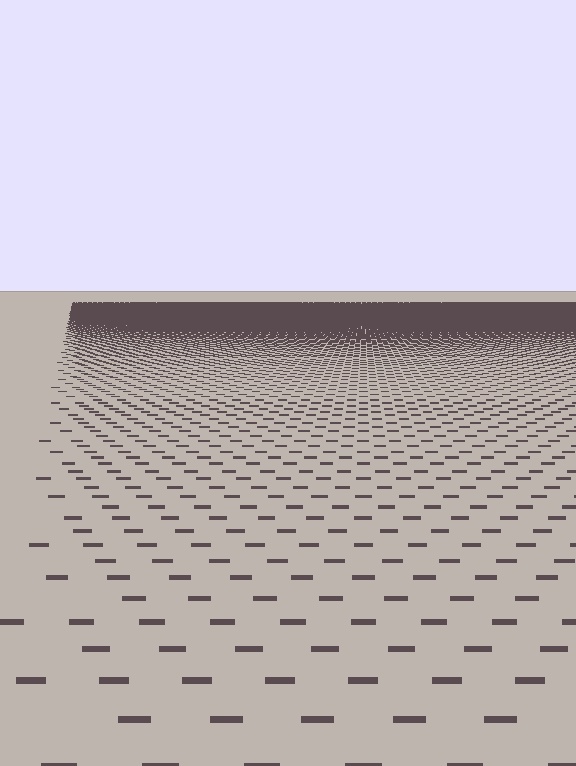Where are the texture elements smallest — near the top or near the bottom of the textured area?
Near the top.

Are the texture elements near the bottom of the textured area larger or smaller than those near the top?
Larger. Near the bottom, elements are closer to the viewer and appear at a bigger on-screen size.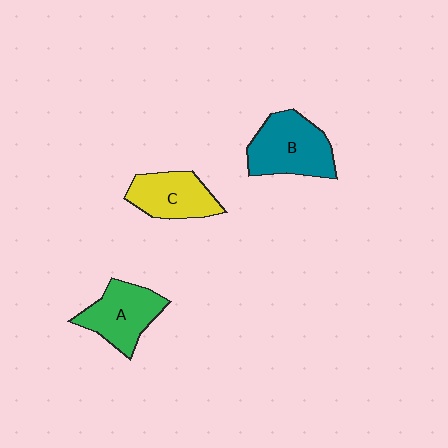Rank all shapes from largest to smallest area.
From largest to smallest: B (teal), A (green), C (yellow).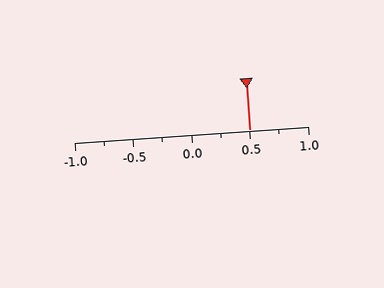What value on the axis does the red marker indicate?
The marker indicates approximately 0.5.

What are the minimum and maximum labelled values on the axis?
The axis runs from -1.0 to 1.0.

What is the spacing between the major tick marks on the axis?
The major ticks are spaced 0.5 apart.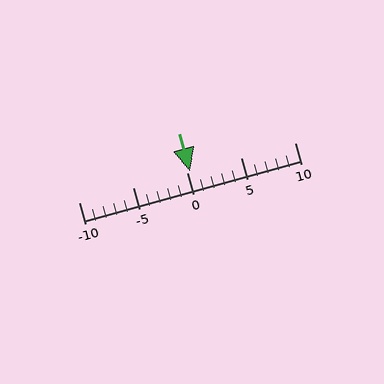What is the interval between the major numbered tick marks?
The major tick marks are spaced 5 units apart.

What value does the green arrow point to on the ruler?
The green arrow points to approximately 0.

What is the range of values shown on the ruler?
The ruler shows values from -10 to 10.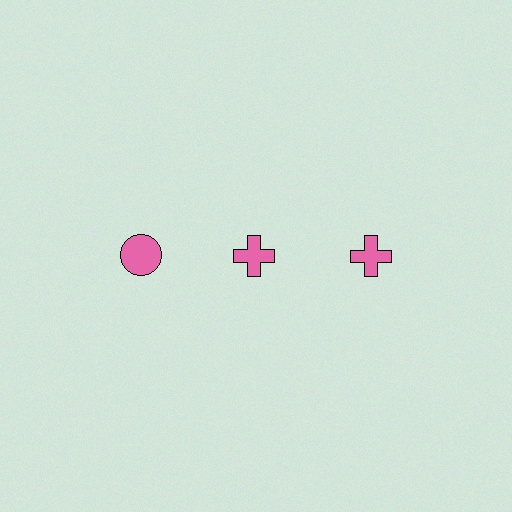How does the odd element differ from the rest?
It has a different shape: circle instead of cross.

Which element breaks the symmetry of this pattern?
The pink circle in the top row, leftmost column breaks the symmetry. All other shapes are pink crosses.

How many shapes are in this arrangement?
There are 3 shapes arranged in a grid pattern.